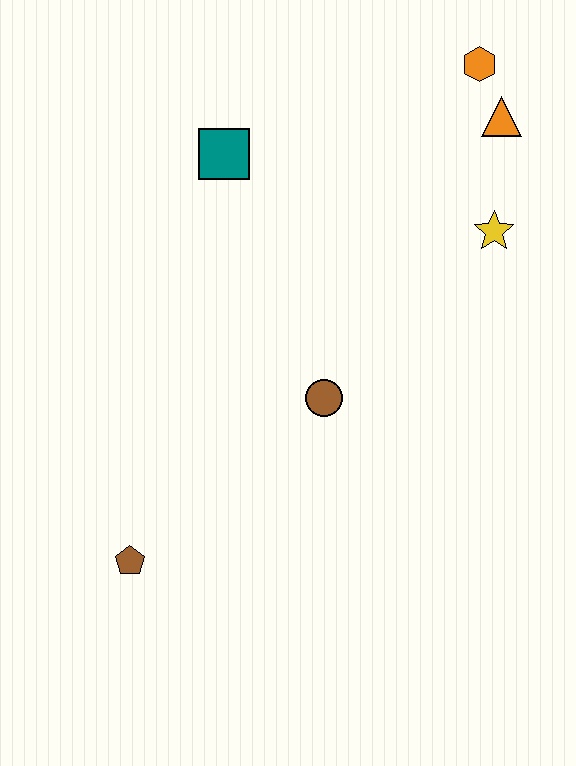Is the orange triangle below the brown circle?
No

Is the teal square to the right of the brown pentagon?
Yes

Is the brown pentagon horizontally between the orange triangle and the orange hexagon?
No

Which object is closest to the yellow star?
The orange triangle is closest to the yellow star.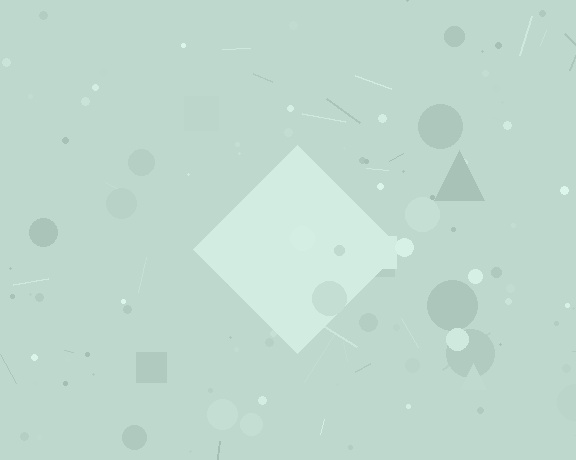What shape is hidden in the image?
A diamond is hidden in the image.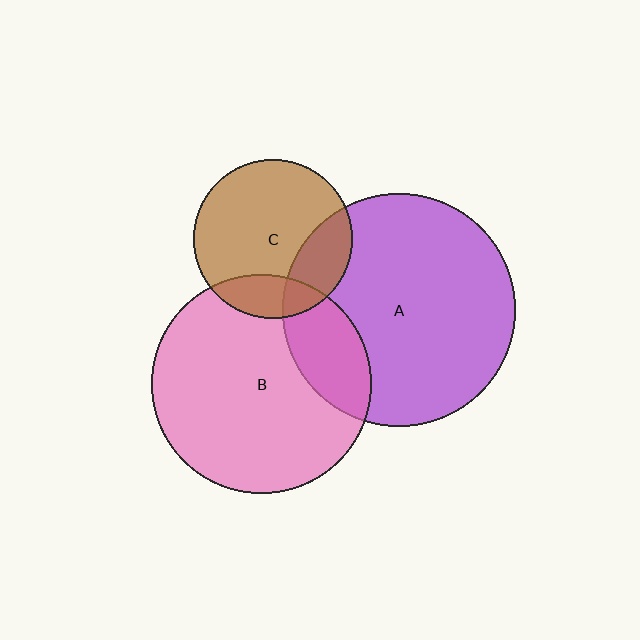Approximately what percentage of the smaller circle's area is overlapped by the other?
Approximately 20%.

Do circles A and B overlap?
Yes.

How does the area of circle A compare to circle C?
Approximately 2.2 times.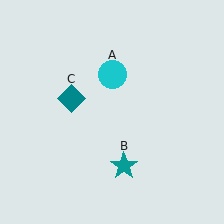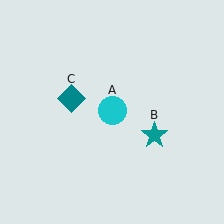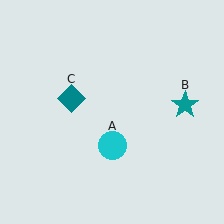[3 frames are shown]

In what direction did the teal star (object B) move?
The teal star (object B) moved up and to the right.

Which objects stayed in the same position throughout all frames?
Teal diamond (object C) remained stationary.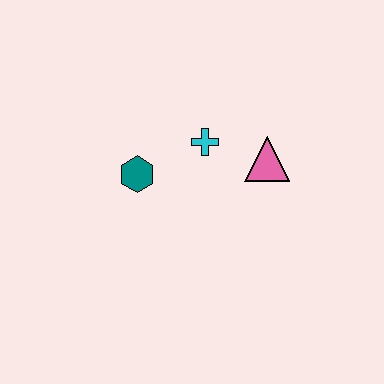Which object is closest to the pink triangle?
The cyan cross is closest to the pink triangle.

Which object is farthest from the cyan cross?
The teal hexagon is farthest from the cyan cross.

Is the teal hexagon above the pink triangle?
No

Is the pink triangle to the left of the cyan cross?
No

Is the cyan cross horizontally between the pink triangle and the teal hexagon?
Yes